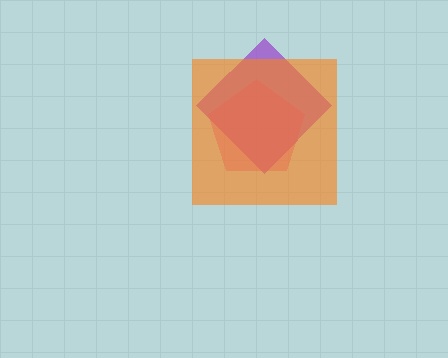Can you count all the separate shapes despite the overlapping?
Yes, there are 3 separate shapes.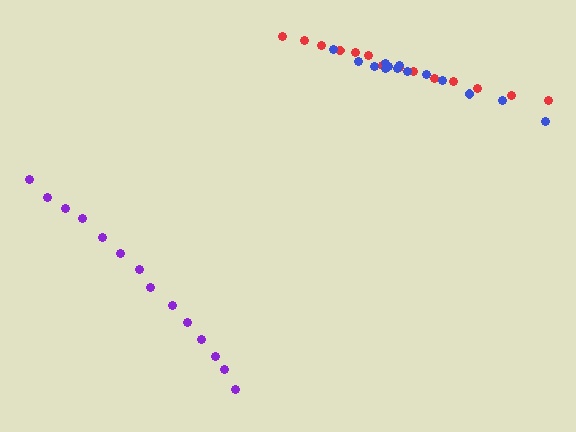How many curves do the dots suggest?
There are 3 distinct paths.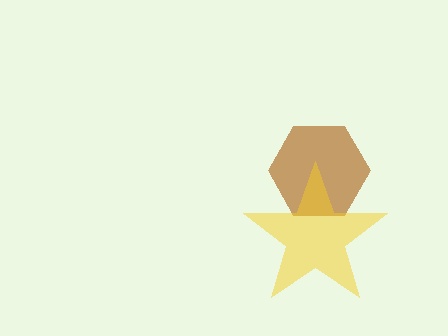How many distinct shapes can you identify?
There are 2 distinct shapes: a brown hexagon, a yellow star.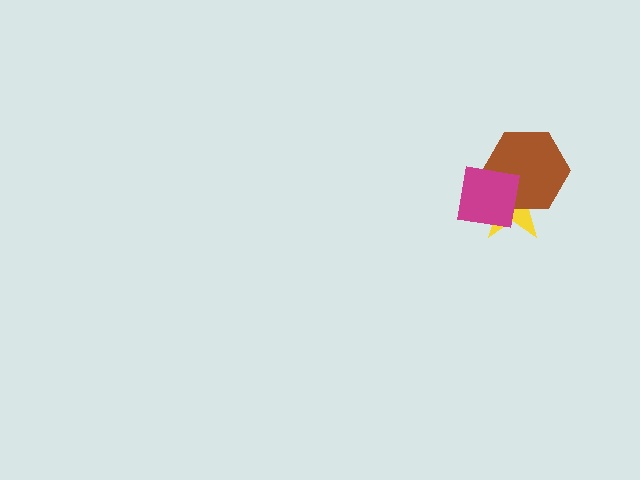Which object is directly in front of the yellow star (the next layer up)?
The brown hexagon is directly in front of the yellow star.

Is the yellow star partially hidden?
Yes, it is partially covered by another shape.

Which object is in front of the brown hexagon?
The magenta square is in front of the brown hexagon.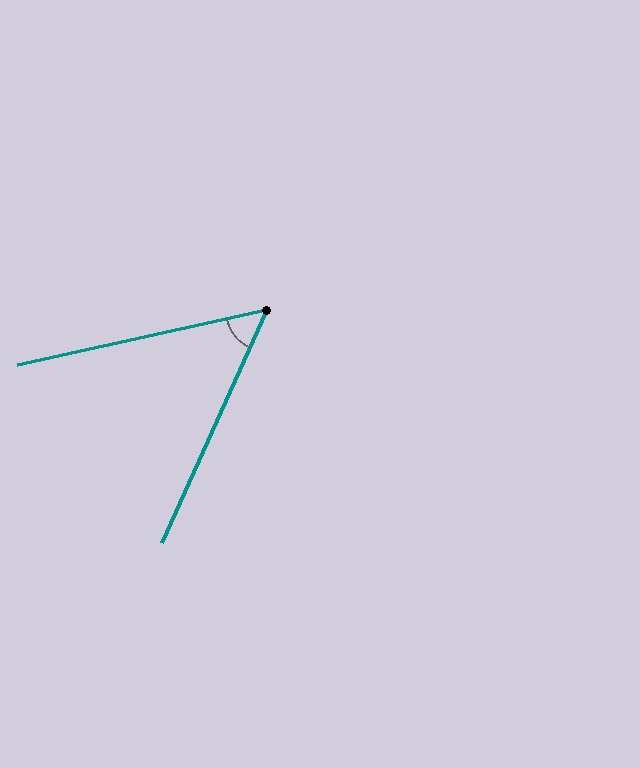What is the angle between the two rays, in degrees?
Approximately 53 degrees.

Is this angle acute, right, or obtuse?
It is acute.